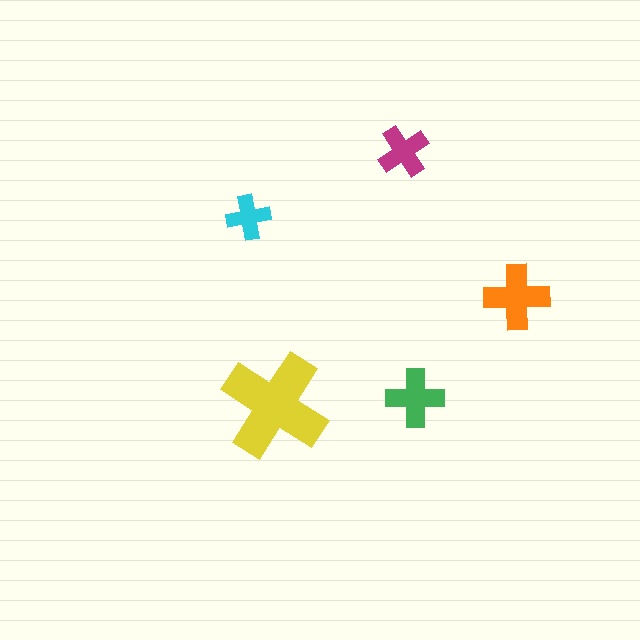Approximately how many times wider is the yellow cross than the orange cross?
About 1.5 times wider.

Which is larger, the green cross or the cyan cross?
The green one.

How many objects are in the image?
There are 5 objects in the image.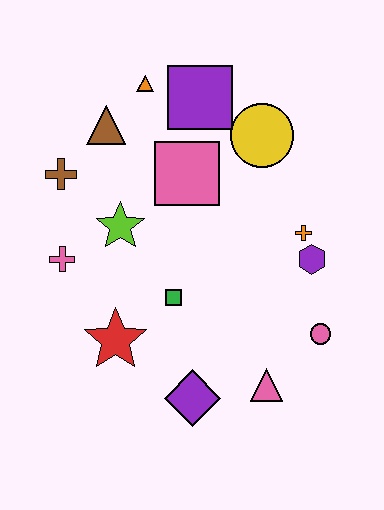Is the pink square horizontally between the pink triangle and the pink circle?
No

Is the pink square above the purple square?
No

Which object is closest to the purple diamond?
The pink triangle is closest to the purple diamond.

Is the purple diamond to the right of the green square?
Yes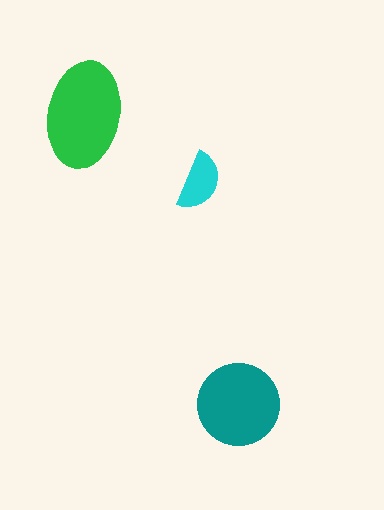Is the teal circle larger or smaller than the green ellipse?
Smaller.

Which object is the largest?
The green ellipse.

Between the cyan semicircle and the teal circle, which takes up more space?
The teal circle.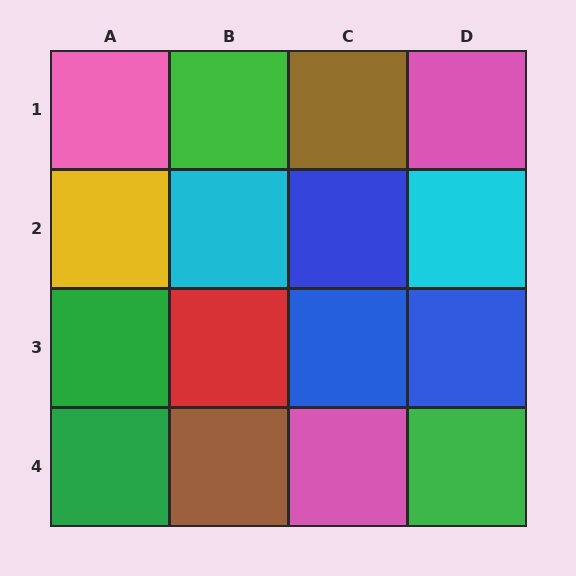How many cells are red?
1 cell is red.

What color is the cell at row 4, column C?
Pink.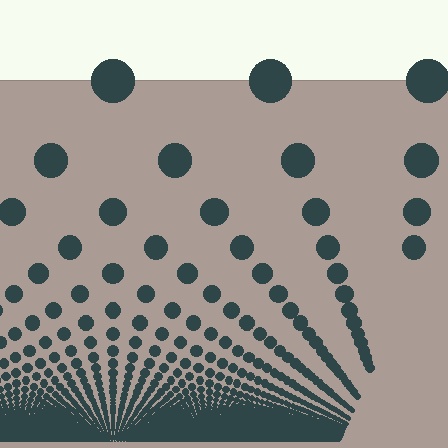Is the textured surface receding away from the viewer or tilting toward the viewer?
The surface appears to tilt toward the viewer. Texture elements get larger and sparser toward the top.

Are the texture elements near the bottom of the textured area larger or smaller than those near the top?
Smaller. The gradient is inverted — elements near the bottom are smaller and denser.